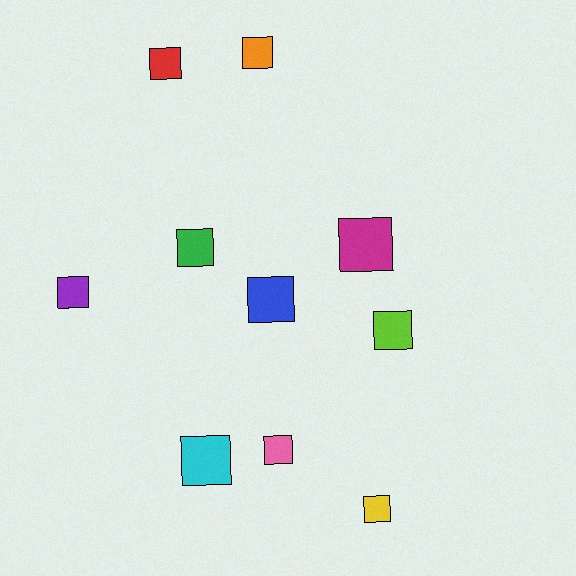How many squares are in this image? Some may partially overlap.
There are 10 squares.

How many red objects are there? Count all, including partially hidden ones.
There is 1 red object.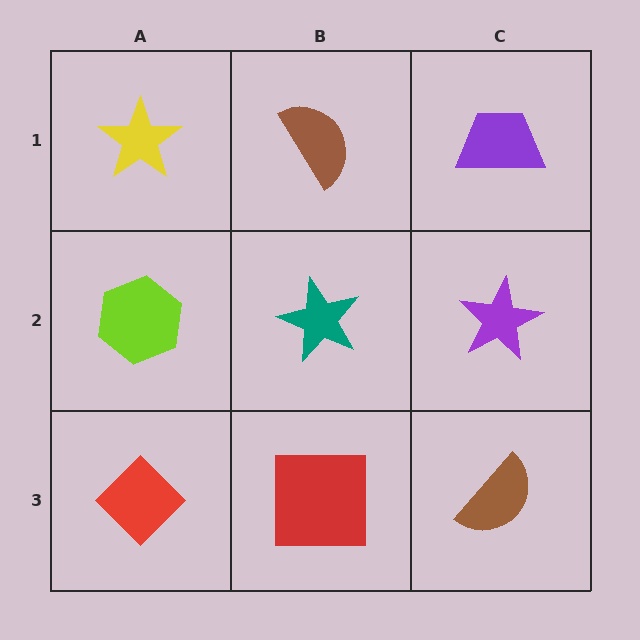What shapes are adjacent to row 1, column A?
A lime hexagon (row 2, column A), a brown semicircle (row 1, column B).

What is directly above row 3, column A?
A lime hexagon.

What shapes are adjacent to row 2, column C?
A purple trapezoid (row 1, column C), a brown semicircle (row 3, column C), a teal star (row 2, column B).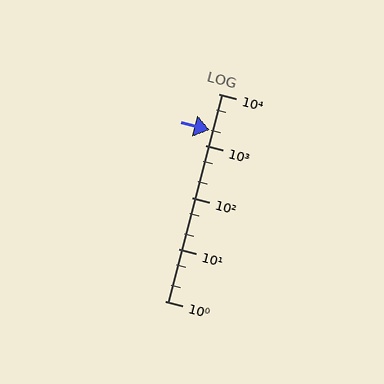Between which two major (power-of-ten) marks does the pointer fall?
The pointer is between 1000 and 10000.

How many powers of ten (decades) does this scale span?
The scale spans 4 decades, from 1 to 10000.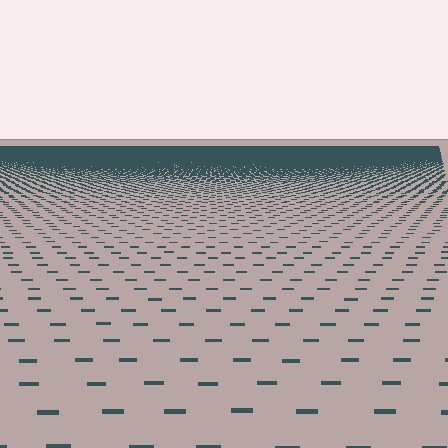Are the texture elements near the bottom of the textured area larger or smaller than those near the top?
Larger. Near the bottom, elements are closer to the viewer and appear at a bigger on-screen size.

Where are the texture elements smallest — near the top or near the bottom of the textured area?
Near the top.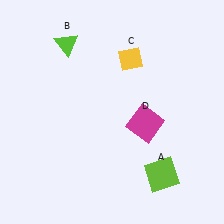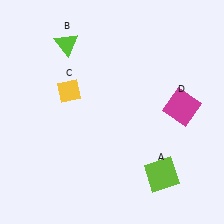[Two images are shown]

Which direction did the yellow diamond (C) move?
The yellow diamond (C) moved left.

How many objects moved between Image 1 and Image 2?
2 objects moved between the two images.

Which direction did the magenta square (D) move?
The magenta square (D) moved right.